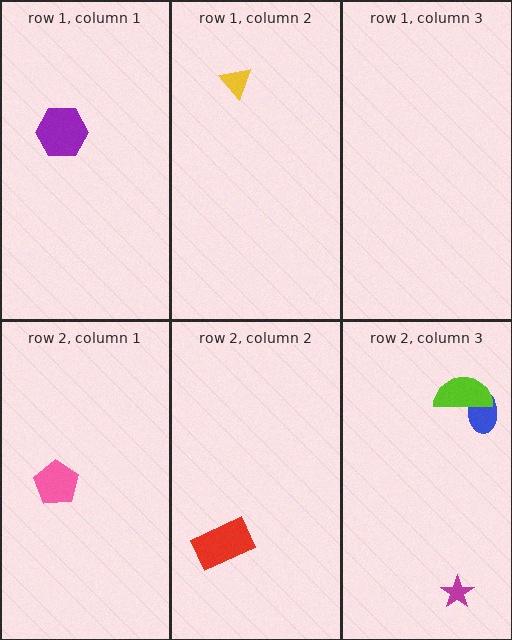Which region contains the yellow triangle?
The row 1, column 2 region.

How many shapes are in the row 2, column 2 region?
1.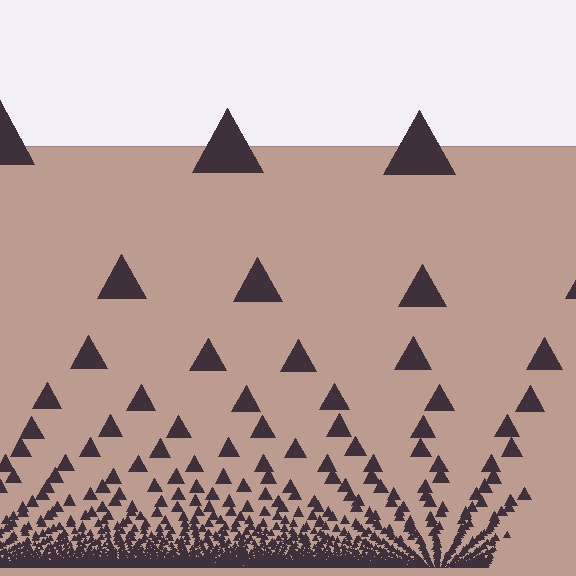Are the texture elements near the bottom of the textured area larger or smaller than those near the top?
Smaller. The gradient is inverted — elements near the bottom are smaller and denser.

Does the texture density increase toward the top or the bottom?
Density increases toward the bottom.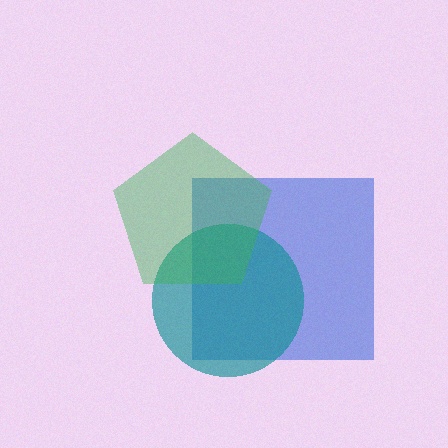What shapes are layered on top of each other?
The layered shapes are: a blue square, a teal circle, a green pentagon.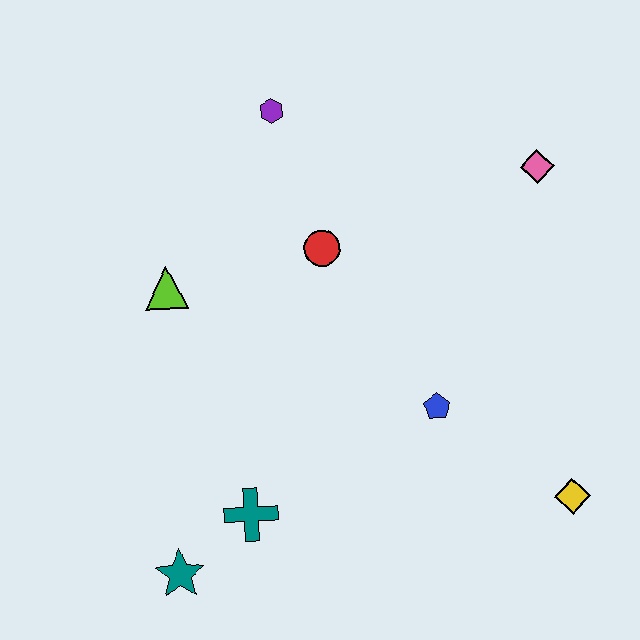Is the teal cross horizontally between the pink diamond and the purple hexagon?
No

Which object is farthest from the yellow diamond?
The purple hexagon is farthest from the yellow diamond.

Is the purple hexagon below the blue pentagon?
No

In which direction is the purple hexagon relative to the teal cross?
The purple hexagon is above the teal cross.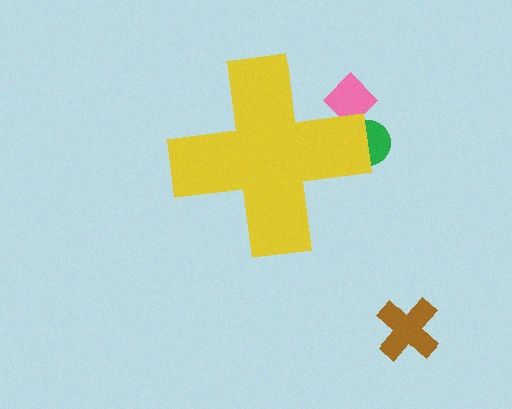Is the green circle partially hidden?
Yes, the green circle is partially hidden behind the yellow cross.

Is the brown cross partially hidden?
No, the brown cross is fully visible.